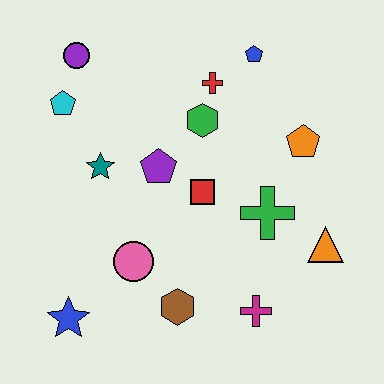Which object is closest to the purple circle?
The cyan pentagon is closest to the purple circle.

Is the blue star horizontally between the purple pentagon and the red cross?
No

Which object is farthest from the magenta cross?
The purple circle is farthest from the magenta cross.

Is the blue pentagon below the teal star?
No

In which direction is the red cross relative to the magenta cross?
The red cross is above the magenta cross.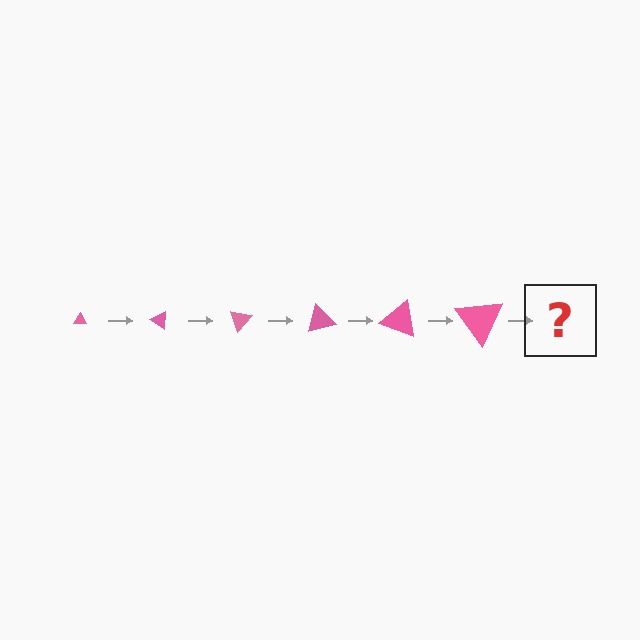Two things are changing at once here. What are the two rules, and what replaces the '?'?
The two rules are that the triangle grows larger each step and it rotates 35 degrees each step. The '?' should be a triangle, larger than the previous one and rotated 210 degrees from the start.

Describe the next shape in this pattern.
It should be a triangle, larger than the previous one and rotated 210 degrees from the start.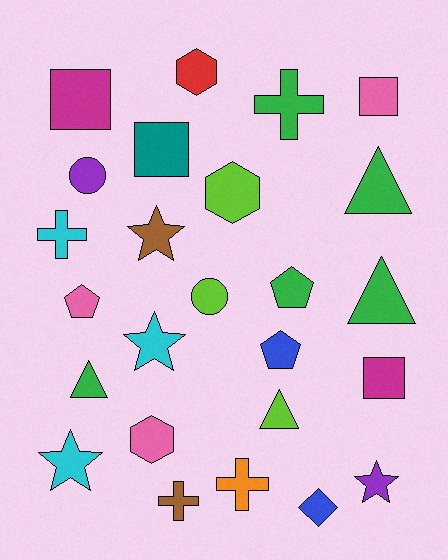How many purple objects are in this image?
There are 2 purple objects.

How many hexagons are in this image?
There are 3 hexagons.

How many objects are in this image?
There are 25 objects.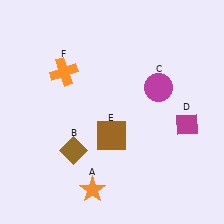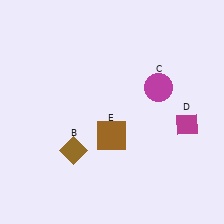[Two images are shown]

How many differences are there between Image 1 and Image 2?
There are 2 differences between the two images.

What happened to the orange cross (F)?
The orange cross (F) was removed in Image 2. It was in the top-left area of Image 1.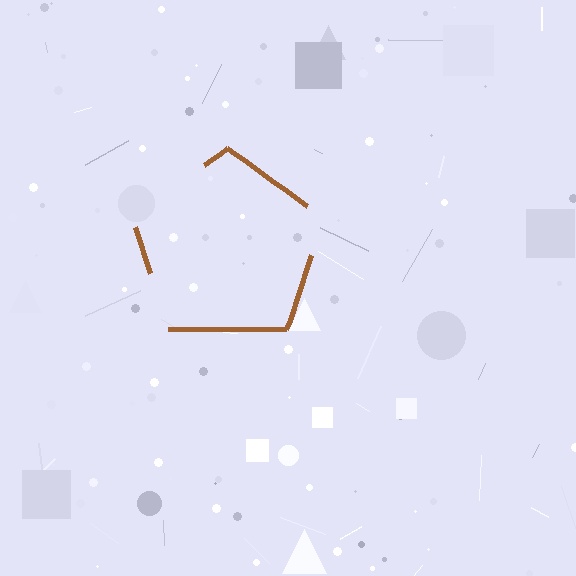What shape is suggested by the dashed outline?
The dashed outline suggests a pentagon.